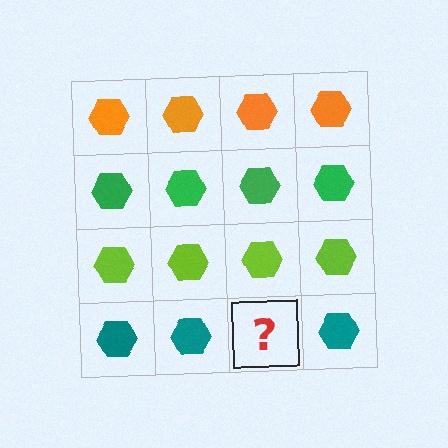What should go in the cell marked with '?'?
The missing cell should contain a teal hexagon.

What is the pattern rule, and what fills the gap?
The rule is that each row has a consistent color. The gap should be filled with a teal hexagon.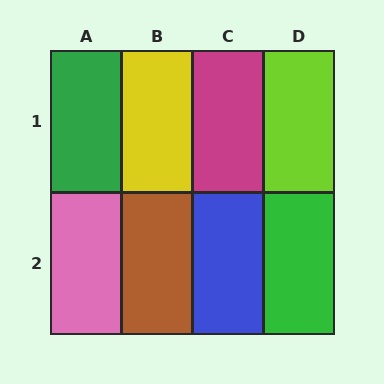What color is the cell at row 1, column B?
Yellow.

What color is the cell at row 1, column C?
Magenta.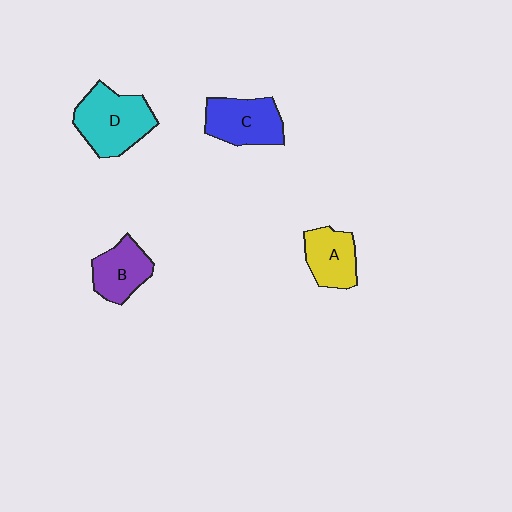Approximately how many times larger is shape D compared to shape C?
Approximately 1.2 times.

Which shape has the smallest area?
Shape A (yellow).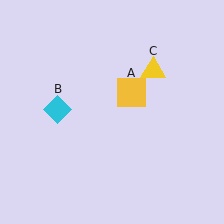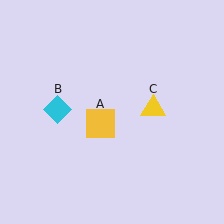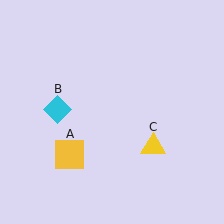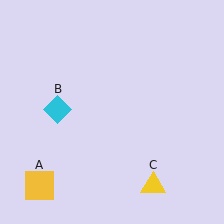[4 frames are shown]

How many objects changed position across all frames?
2 objects changed position: yellow square (object A), yellow triangle (object C).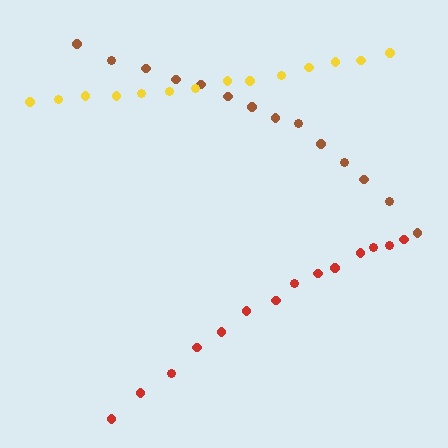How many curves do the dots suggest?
There are 3 distinct paths.